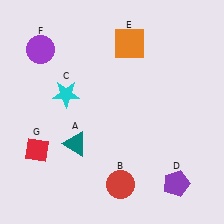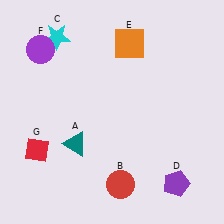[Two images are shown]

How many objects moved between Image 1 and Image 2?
1 object moved between the two images.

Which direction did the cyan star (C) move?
The cyan star (C) moved up.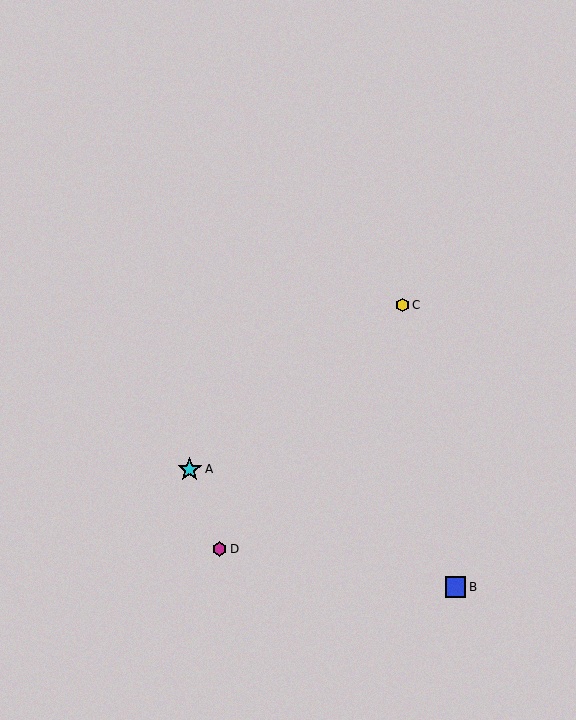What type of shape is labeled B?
Shape B is a blue square.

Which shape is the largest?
The cyan star (labeled A) is the largest.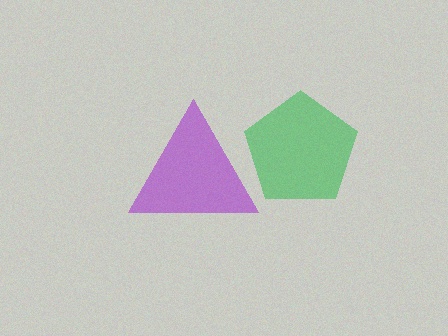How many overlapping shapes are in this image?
There are 2 overlapping shapes in the image.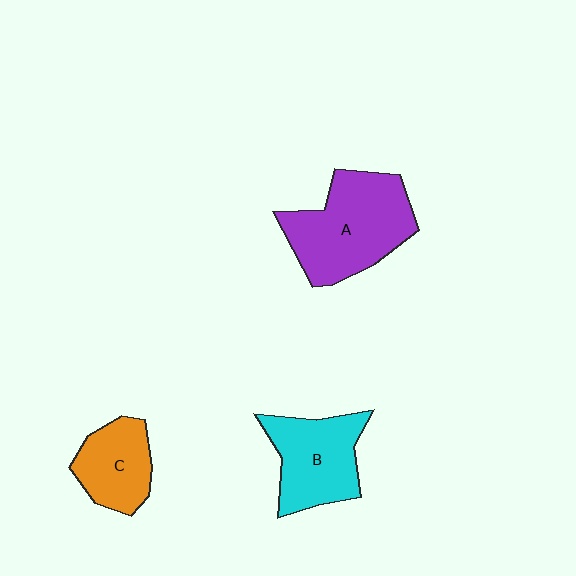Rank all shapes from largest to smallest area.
From largest to smallest: A (purple), B (cyan), C (orange).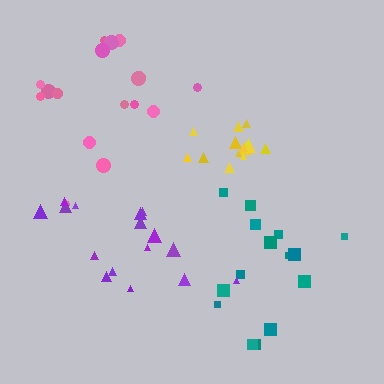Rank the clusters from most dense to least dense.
yellow, pink, purple, teal.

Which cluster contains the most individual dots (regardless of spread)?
Pink (17).